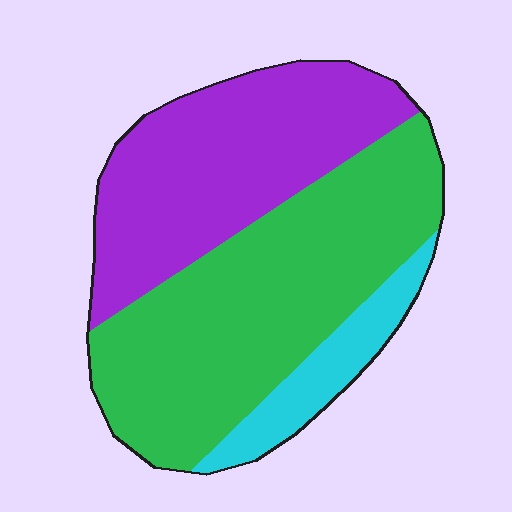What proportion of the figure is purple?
Purple covers about 40% of the figure.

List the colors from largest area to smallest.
From largest to smallest: green, purple, cyan.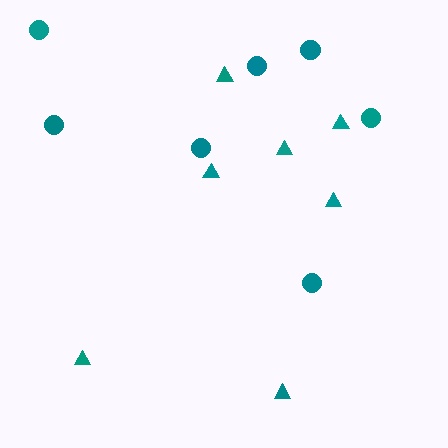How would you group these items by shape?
There are 2 groups: one group of triangles (7) and one group of circles (7).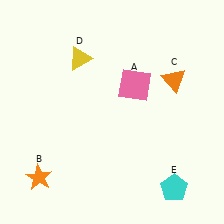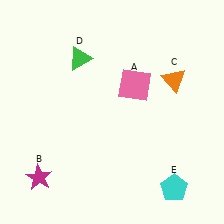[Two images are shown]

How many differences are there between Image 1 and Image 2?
There are 2 differences between the two images.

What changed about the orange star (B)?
In Image 1, B is orange. In Image 2, it changed to magenta.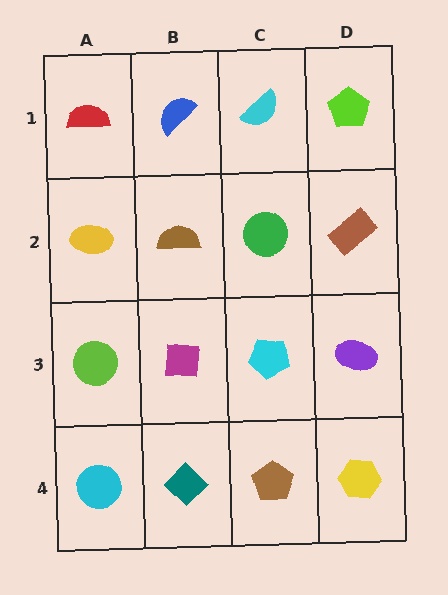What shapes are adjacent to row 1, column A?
A yellow ellipse (row 2, column A), a blue semicircle (row 1, column B).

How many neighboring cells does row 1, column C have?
3.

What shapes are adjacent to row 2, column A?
A red semicircle (row 1, column A), a lime circle (row 3, column A), a brown semicircle (row 2, column B).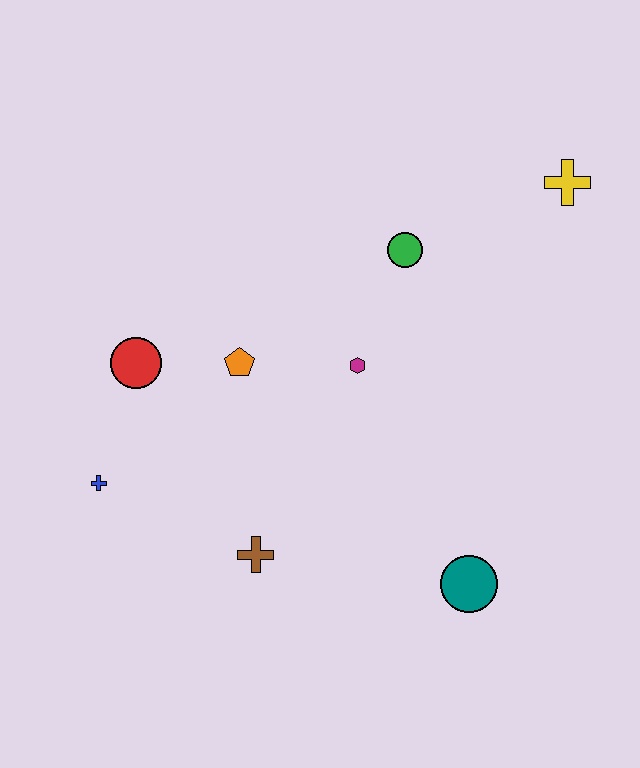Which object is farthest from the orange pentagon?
The yellow cross is farthest from the orange pentagon.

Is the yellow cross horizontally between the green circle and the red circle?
No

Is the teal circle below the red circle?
Yes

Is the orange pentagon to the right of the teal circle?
No